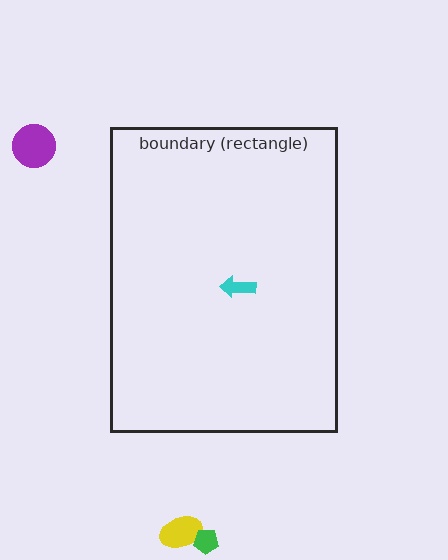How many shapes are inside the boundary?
1 inside, 3 outside.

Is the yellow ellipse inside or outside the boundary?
Outside.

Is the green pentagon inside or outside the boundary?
Outside.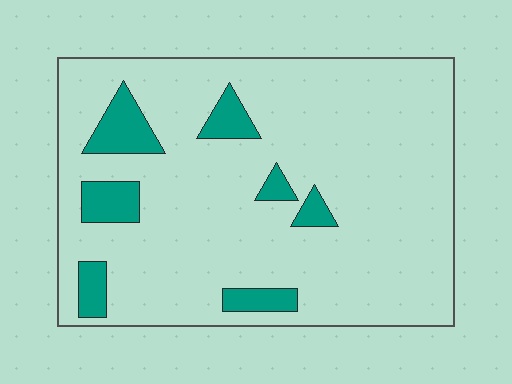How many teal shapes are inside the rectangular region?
7.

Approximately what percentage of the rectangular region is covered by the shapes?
Approximately 10%.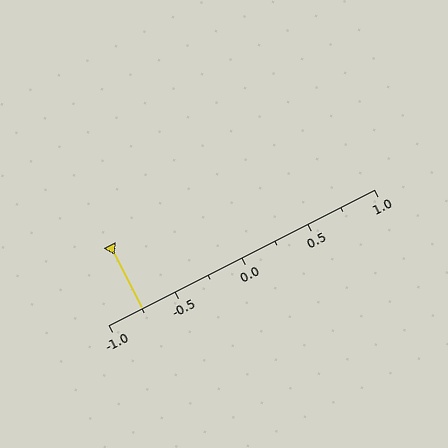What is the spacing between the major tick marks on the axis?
The major ticks are spaced 0.5 apart.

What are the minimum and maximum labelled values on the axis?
The axis runs from -1.0 to 1.0.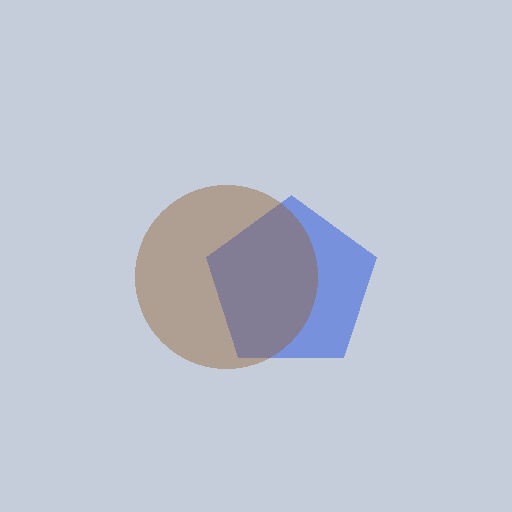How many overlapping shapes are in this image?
There are 2 overlapping shapes in the image.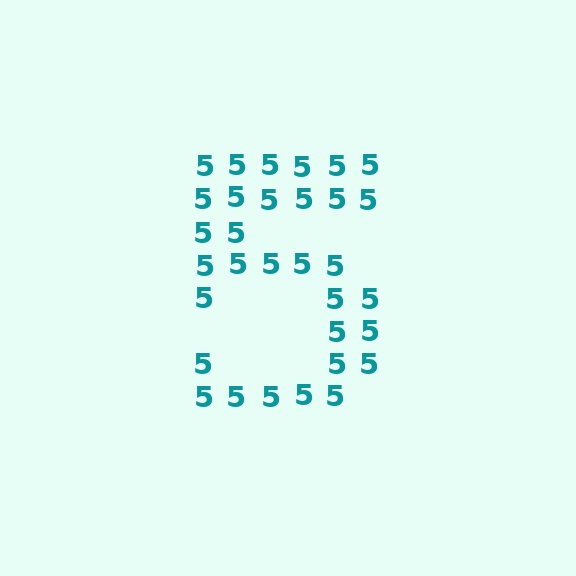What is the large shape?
The large shape is the digit 5.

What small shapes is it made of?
It is made of small digit 5's.